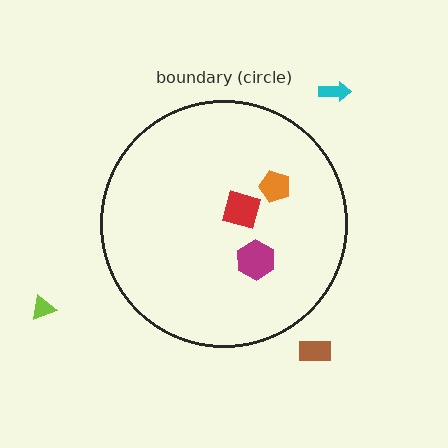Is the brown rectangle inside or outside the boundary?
Outside.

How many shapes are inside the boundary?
3 inside, 3 outside.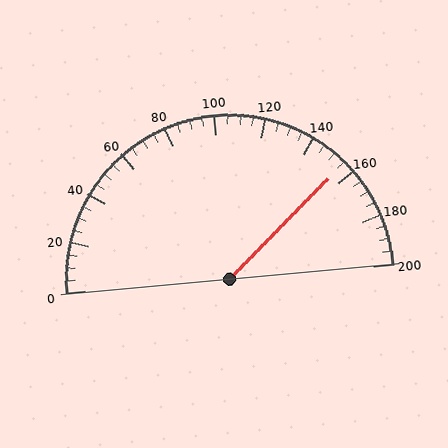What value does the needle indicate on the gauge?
The needle indicates approximately 155.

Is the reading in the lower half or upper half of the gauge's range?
The reading is in the upper half of the range (0 to 200).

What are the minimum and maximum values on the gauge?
The gauge ranges from 0 to 200.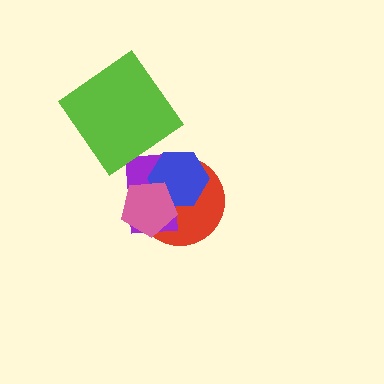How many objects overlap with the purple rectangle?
3 objects overlap with the purple rectangle.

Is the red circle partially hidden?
Yes, it is partially covered by another shape.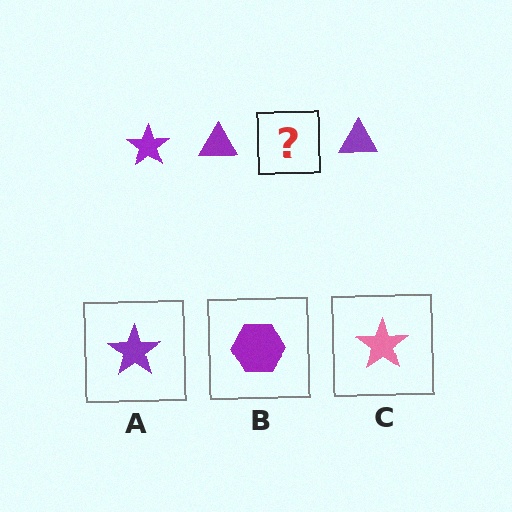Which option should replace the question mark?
Option A.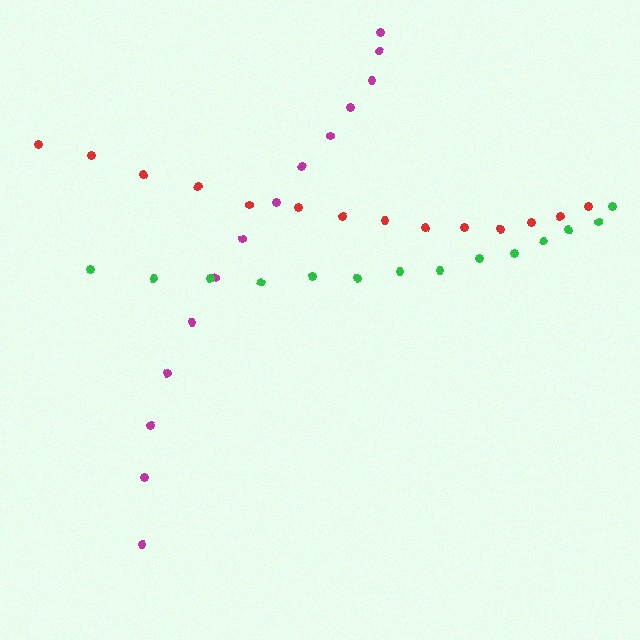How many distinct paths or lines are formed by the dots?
There are 3 distinct paths.